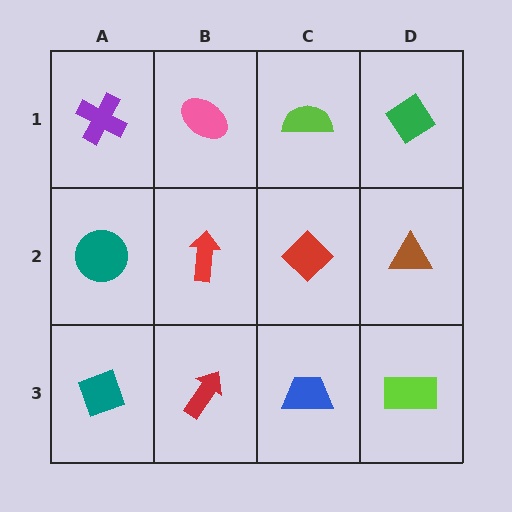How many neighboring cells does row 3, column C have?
3.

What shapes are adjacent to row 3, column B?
A red arrow (row 2, column B), a teal diamond (row 3, column A), a blue trapezoid (row 3, column C).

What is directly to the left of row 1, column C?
A pink ellipse.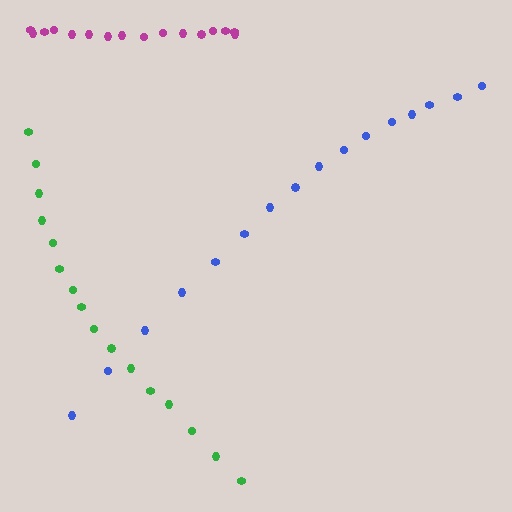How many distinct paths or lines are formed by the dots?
There are 3 distinct paths.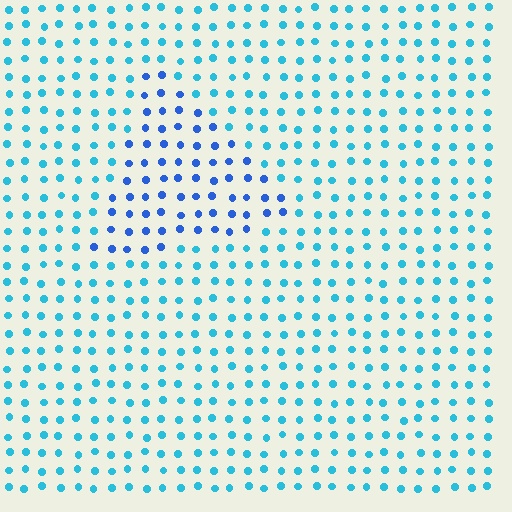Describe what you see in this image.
The image is filled with small cyan elements in a uniform arrangement. A triangle-shaped region is visible where the elements are tinted to a slightly different hue, forming a subtle color boundary.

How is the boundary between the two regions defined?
The boundary is defined purely by a slight shift in hue (about 32 degrees). Spacing, size, and orientation are identical on both sides.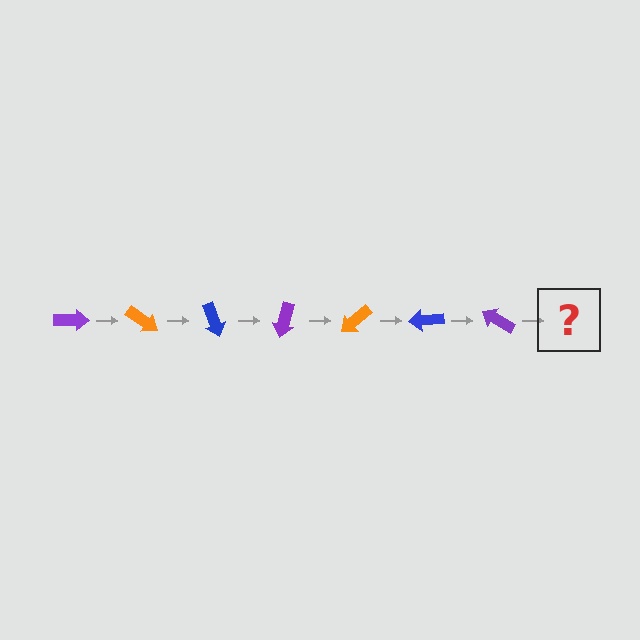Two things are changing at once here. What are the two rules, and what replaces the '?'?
The two rules are that it rotates 35 degrees each step and the color cycles through purple, orange, and blue. The '?' should be an orange arrow, rotated 245 degrees from the start.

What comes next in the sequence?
The next element should be an orange arrow, rotated 245 degrees from the start.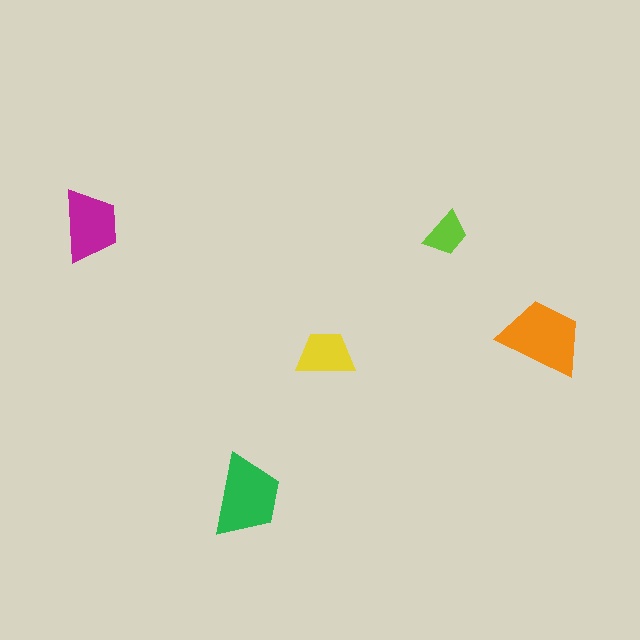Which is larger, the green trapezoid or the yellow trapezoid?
The green one.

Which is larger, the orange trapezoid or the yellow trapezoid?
The orange one.